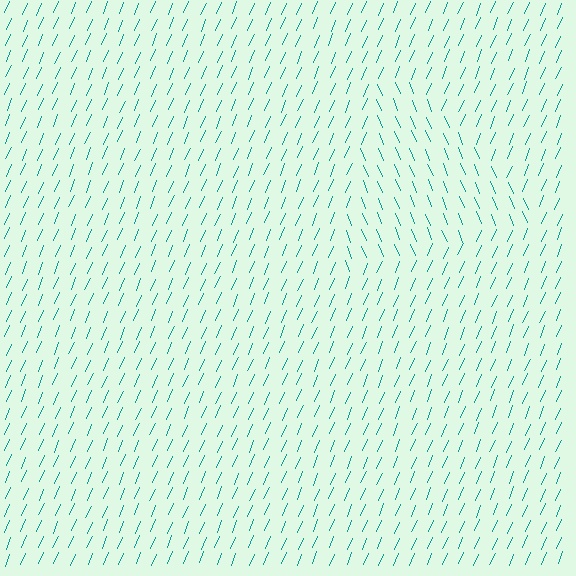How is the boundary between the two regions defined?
The boundary is defined purely by a change in line orientation (approximately 45 degrees difference). All lines are the same color and thickness.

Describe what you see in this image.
The image is filled with small teal line segments. A triangle region in the image has lines oriented differently from the surrounding lines, creating a visible texture boundary.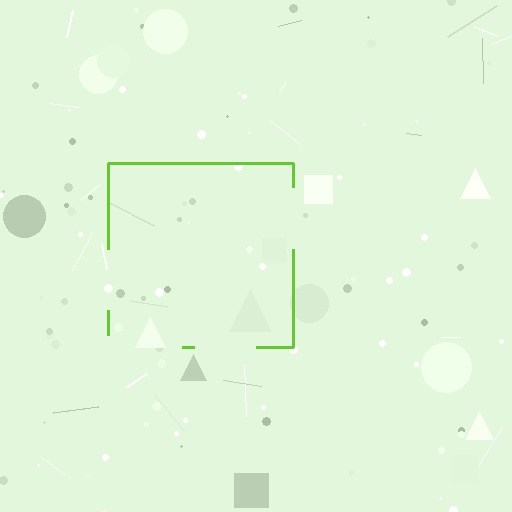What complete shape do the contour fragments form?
The contour fragments form a square.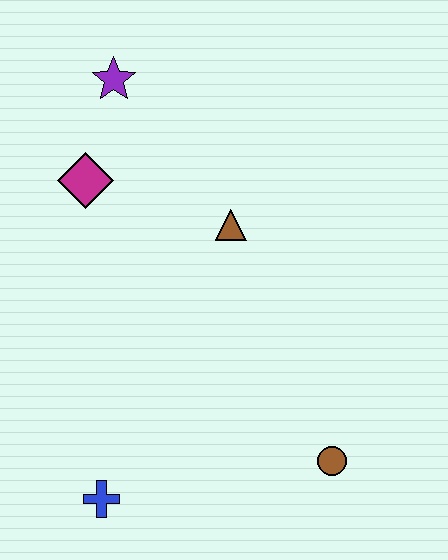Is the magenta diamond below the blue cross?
No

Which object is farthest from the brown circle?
The purple star is farthest from the brown circle.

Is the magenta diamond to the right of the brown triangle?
No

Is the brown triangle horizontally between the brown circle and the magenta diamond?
Yes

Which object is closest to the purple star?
The magenta diamond is closest to the purple star.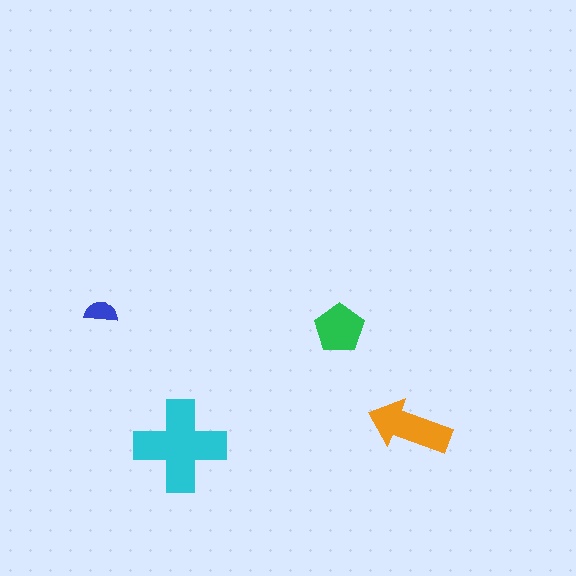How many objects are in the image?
There are 4 objects in the image.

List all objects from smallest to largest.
The blue semicircle, the green pentagon, the orange arrow, the cyan cross.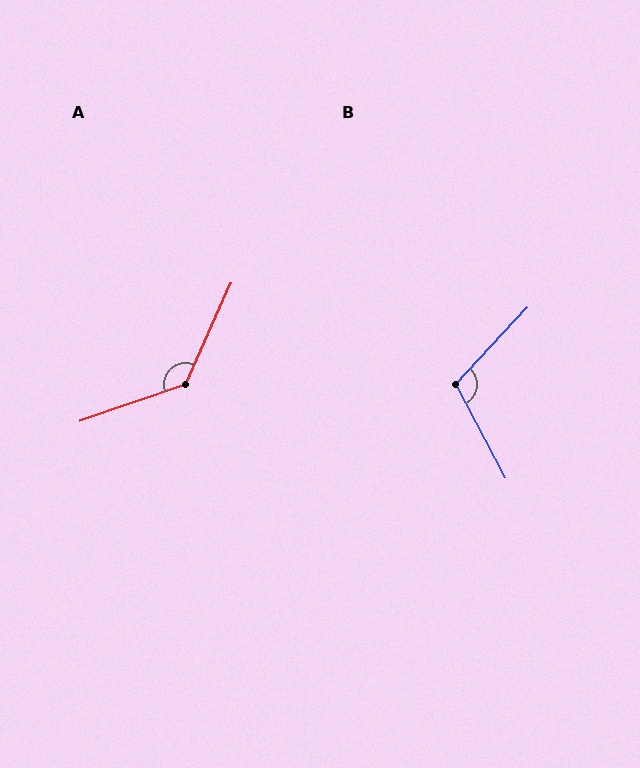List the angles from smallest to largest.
B (109°), A (133°).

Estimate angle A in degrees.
Approximately 133 degrees.